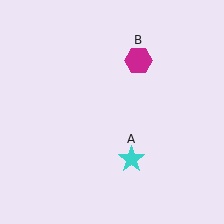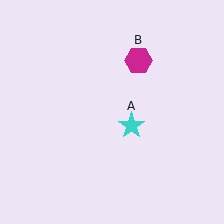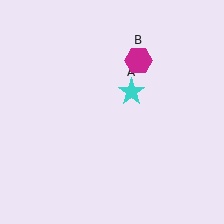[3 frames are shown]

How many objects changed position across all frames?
1 object changed position: cyan star (object A).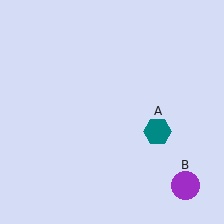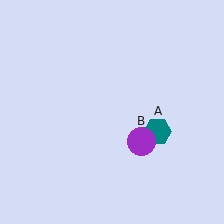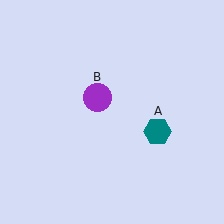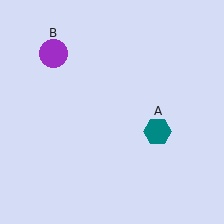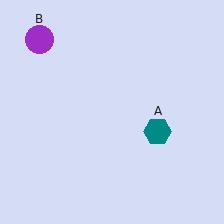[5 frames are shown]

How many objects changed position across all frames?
1 object changed position: purple circle (object B).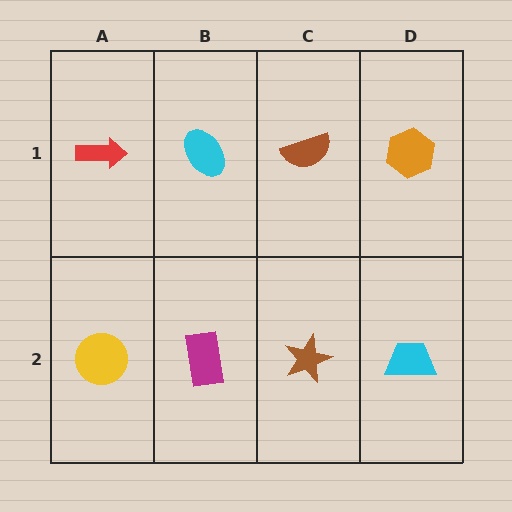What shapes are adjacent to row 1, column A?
A yellow circle (row 2, column A), a cyan ellipse (row 1, column B).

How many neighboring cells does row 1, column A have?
2.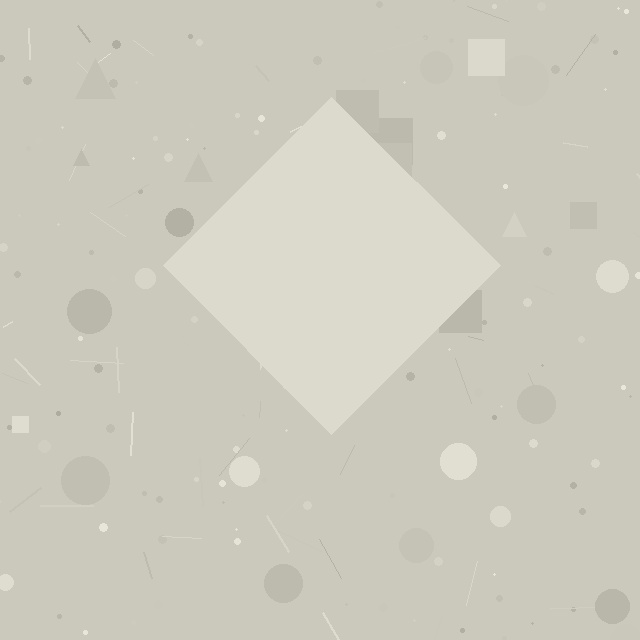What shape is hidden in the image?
A diamond is hidden in the image.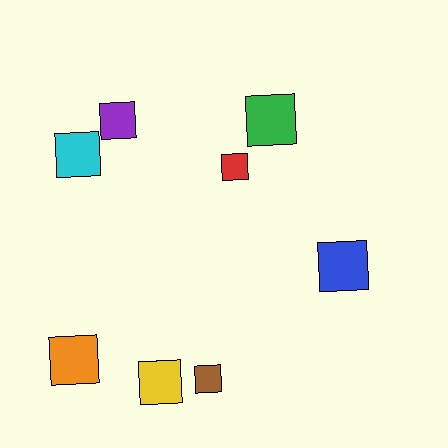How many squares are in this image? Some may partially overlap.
There are 8 squares.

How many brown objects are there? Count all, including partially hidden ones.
There is 1 brown object.